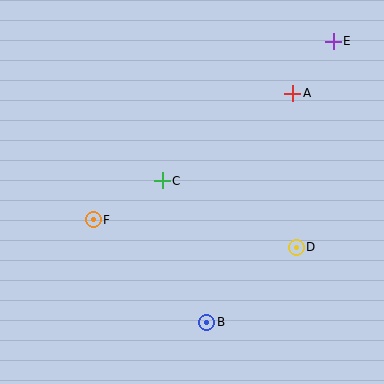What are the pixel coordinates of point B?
Point B is at (207, 323).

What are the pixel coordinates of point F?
Point F is at (93, 220).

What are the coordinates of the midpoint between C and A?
The midpoint between C and A is at (227, 137).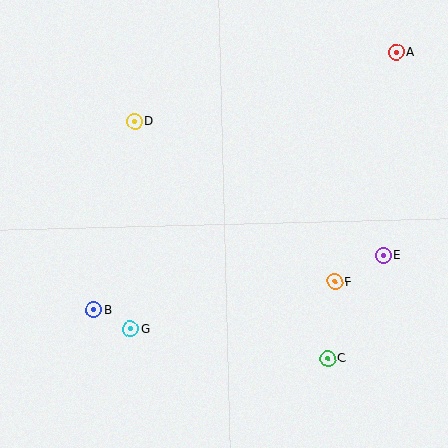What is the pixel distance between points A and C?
The distance between A and C is 314 pixels.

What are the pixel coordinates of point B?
Point B is at (94, 310).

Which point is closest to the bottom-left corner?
Point B is closest to the bottom-left corner.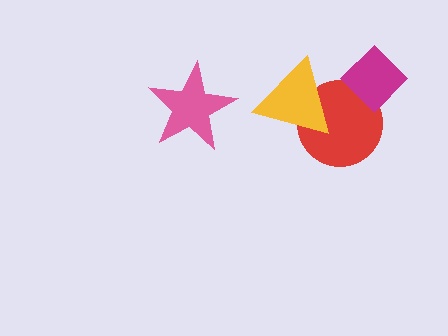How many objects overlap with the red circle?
2 objects overlap with the red circle.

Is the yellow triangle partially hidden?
No, no other shape covers it.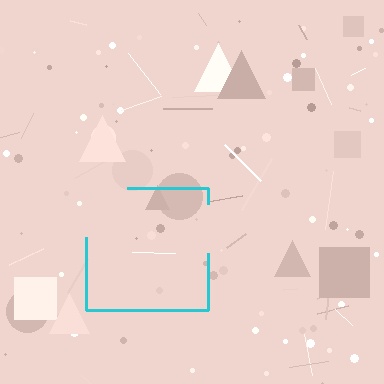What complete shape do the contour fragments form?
The contour fragments form a square.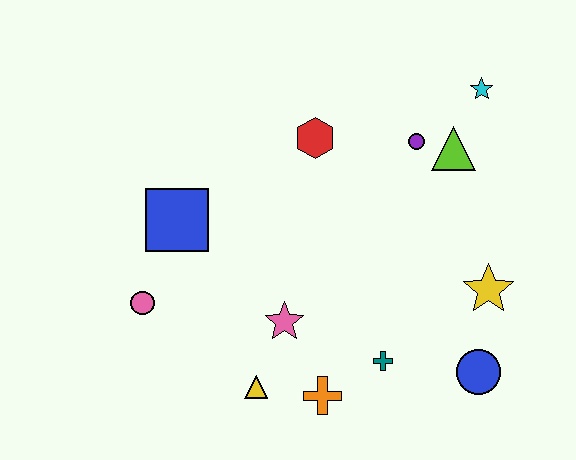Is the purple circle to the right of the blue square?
Yes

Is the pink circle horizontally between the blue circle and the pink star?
No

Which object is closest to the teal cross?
The orange cross is closest to the teal cross.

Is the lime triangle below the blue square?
No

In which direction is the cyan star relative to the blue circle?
The cyan star is above the blue circle.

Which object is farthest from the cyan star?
The pink circle is farthest from the cyan star.